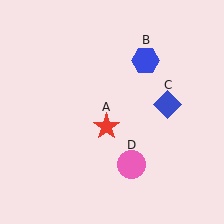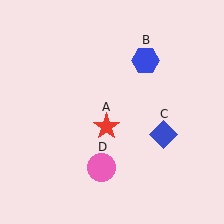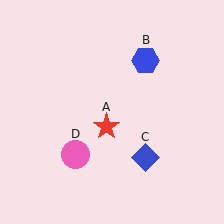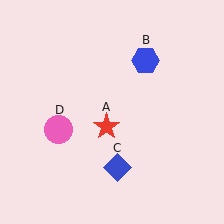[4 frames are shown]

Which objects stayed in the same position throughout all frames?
Red star (object A) and blue hexagon (object B) remained stationary.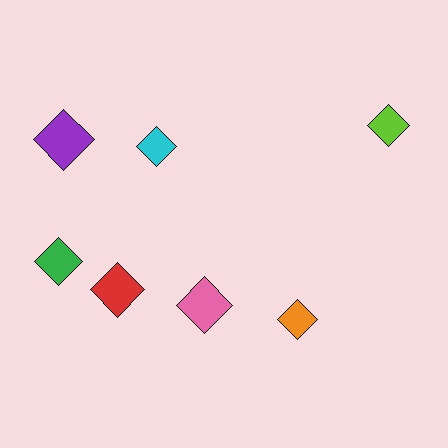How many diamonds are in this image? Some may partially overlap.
There are 7 diamonds.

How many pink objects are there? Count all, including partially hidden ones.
There is 1 pink object.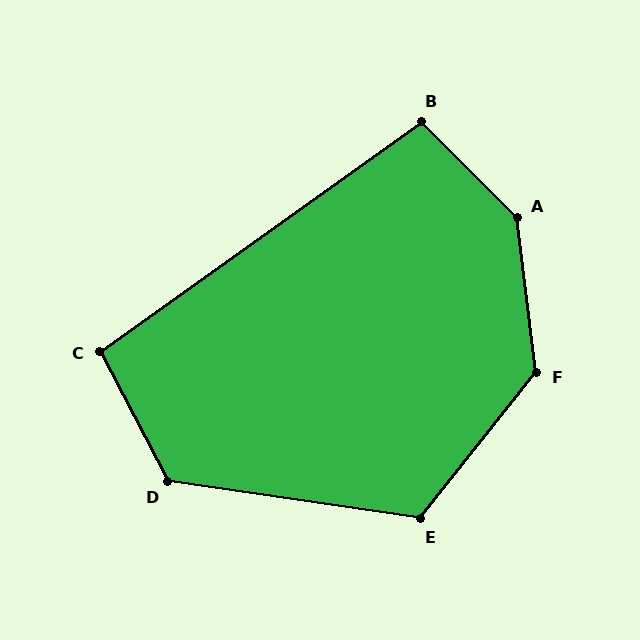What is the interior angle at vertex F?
Approximately 135 degrees (obtuse).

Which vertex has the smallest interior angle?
C, at approximately 98 degrees.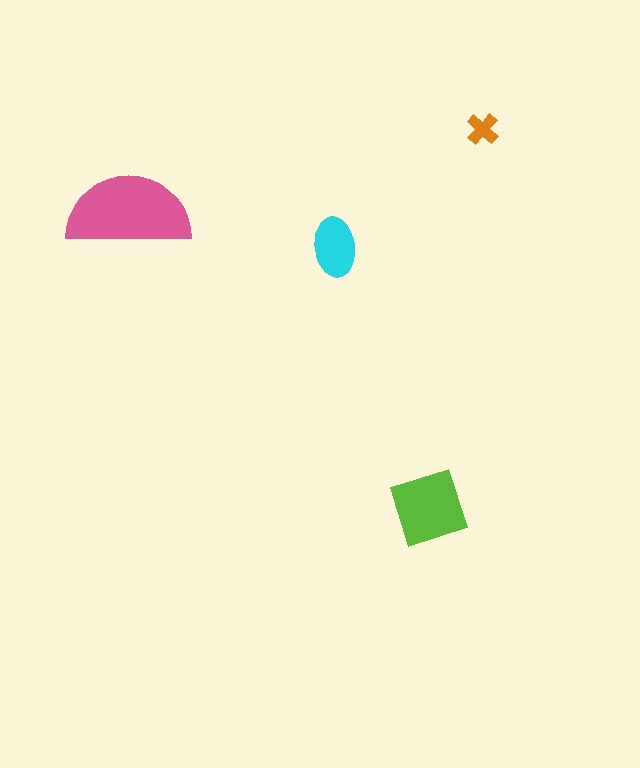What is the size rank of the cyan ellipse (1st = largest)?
3rd.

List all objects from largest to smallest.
The pink semicircle, the lime diamond, the cyan ellipse, the orange cross.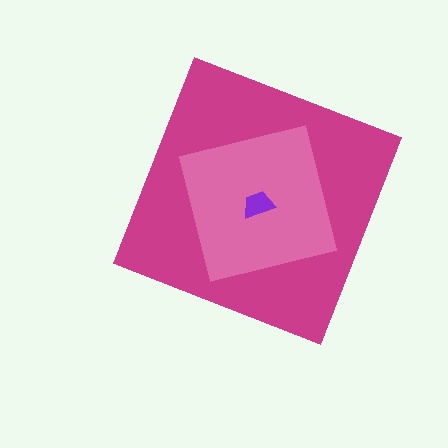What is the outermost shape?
The magenta diamond.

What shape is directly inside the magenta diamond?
The pink square.